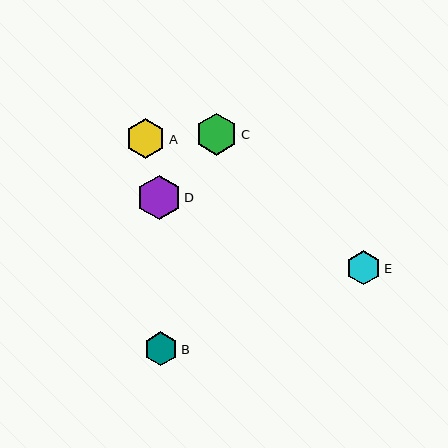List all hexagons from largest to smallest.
From largest to smallest: D, C, A, B, E.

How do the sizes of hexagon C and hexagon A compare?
Hexagon C and hexagon A are approximately the same size.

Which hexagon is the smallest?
Hexagon E is the smallest with a size of approximately 34 pixels.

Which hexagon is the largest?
Hexagon D is the largest with a size of approximately 44 pixels.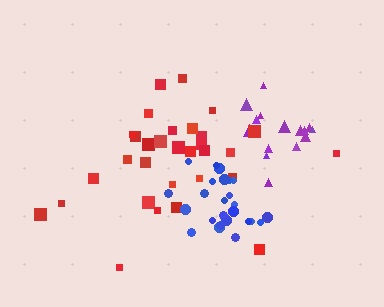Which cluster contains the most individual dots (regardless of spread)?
Red (31).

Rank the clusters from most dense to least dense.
blue, purple, red.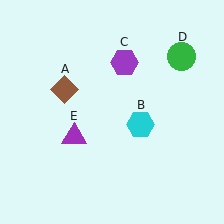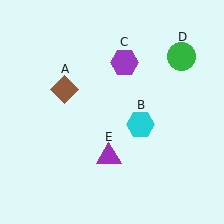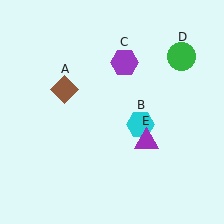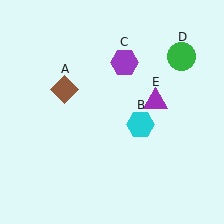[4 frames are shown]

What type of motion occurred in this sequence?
The purple triangle (object E) rotated counterclockwise around the center of the scene.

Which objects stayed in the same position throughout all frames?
Brown diamond (object A) and cyan hexagon (object B) and purple hexagon (object C) and green circle (object D) remained stationary.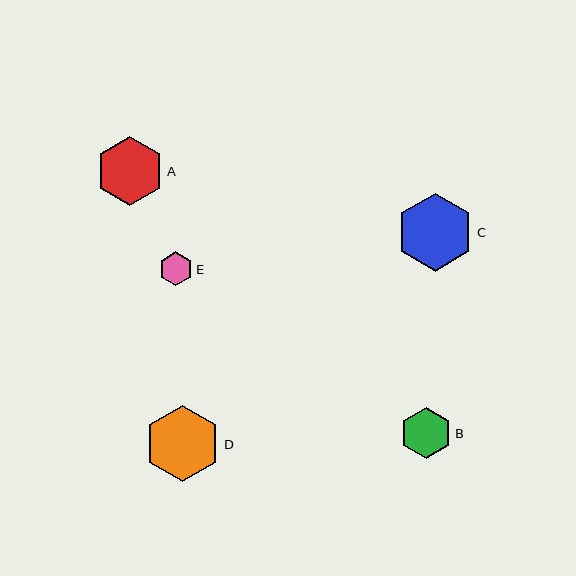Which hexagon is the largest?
Hexagon C is the largest with a size of approximately 78 pixels.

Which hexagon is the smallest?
Hexagon E is the smallest with a size of approximately 34 pixels.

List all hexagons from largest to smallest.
From largest to smallest: C, D, A, B, E.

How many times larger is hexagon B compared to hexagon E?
Hexagon B is approximately 1.5 times the size of hexagon E.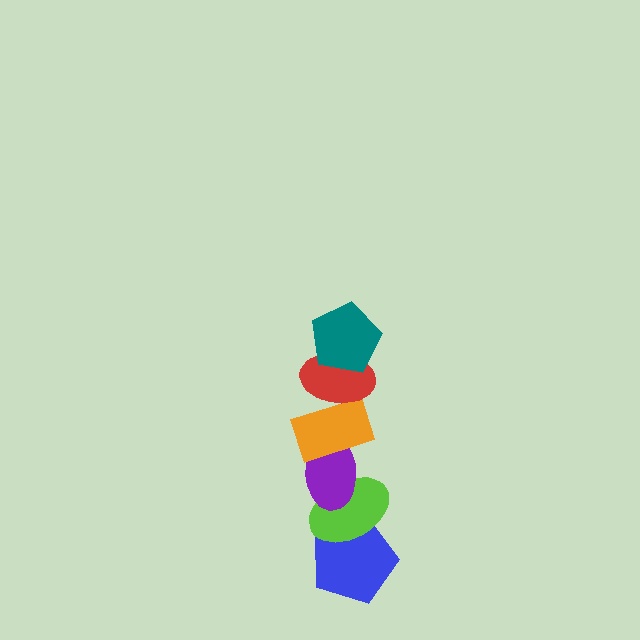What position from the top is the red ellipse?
The red ellipse is 2nd from the top.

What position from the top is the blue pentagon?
The blue pentagon is 6th from the top.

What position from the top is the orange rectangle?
The orange rectangle is 3rd from the top.